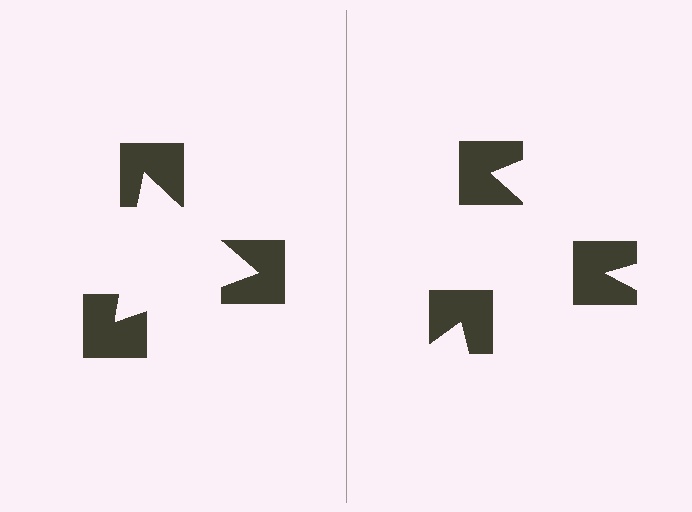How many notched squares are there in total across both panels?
6 — 3 on each side.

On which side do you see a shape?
An illusory triangle appears on the left side. On the right side the wedge cuts are rotated, so no coherent shape forms.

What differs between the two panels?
The notched squares are positioned identically on both sides; only the wedge orientations differ. On the left they align to a triangle; on the right they are misaligned.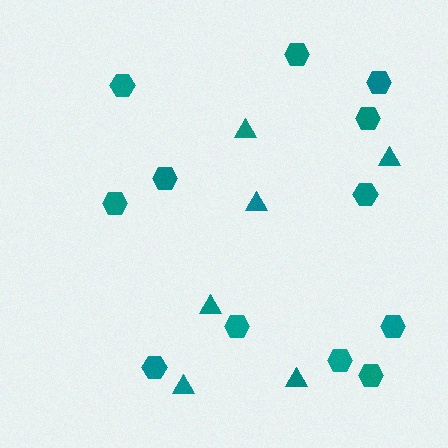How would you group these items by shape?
There are 2 groups: one group of triangles (6) and one group of hexagons (12).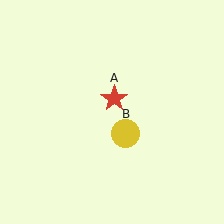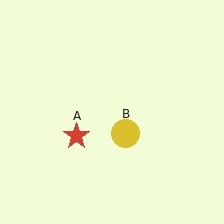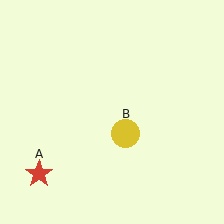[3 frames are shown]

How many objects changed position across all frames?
1 object changed position: red star (object A).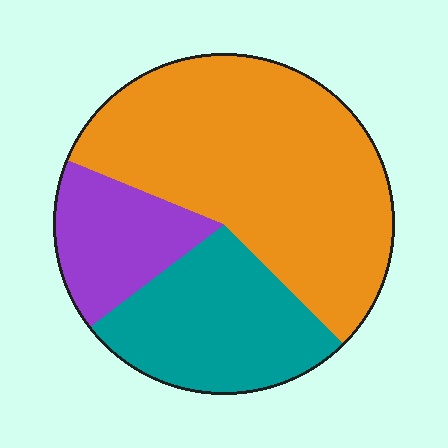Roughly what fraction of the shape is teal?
Teal covers 27% of the shape.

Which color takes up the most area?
Orange, at roughly 55%.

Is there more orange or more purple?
Orange.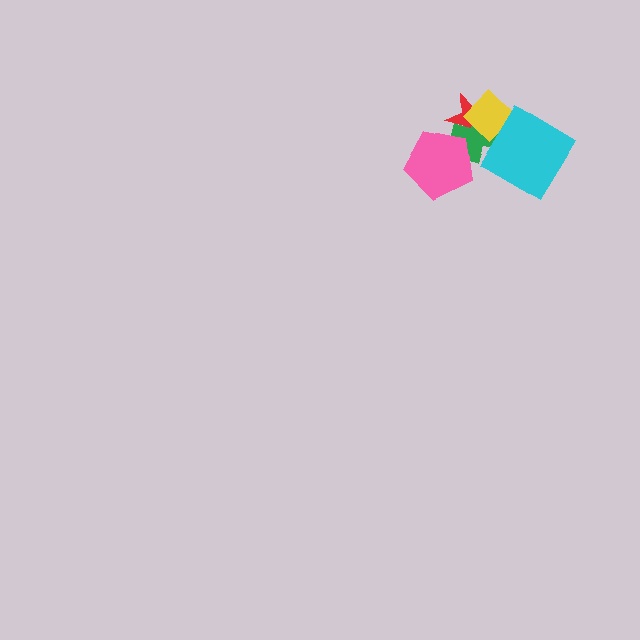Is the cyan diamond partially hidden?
No, no other shape covers it.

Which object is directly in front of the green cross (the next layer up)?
The yellow diamond is directly in front of the green cross.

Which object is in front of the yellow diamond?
The cyan diamond is in front of the yellow diamond.